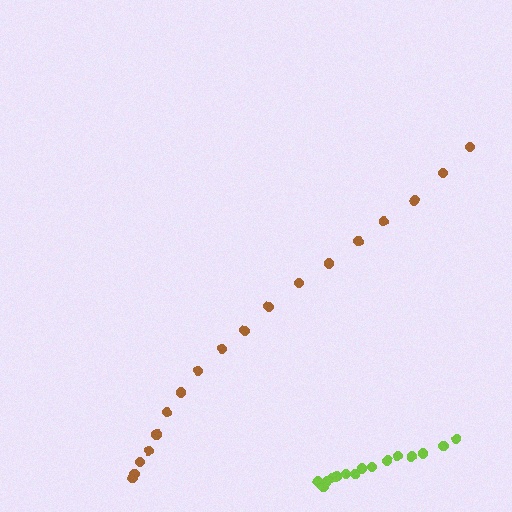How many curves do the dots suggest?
There are 2 distinct paths.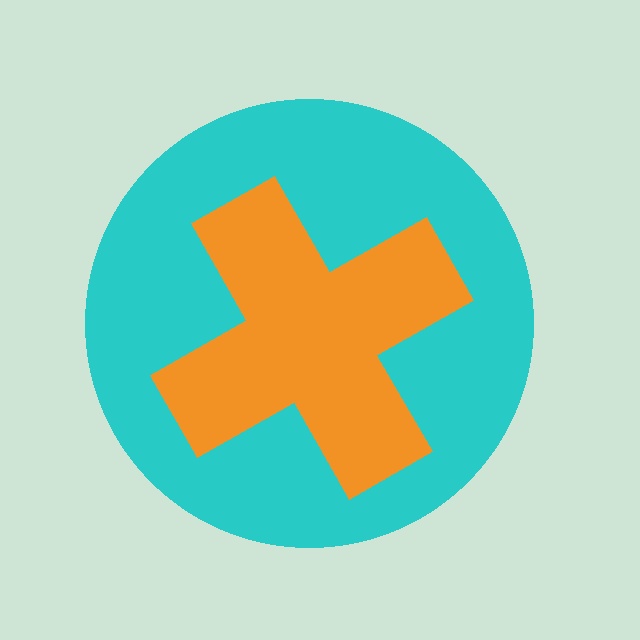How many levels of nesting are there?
2.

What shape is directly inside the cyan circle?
The orange cross.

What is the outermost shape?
The cyan circle.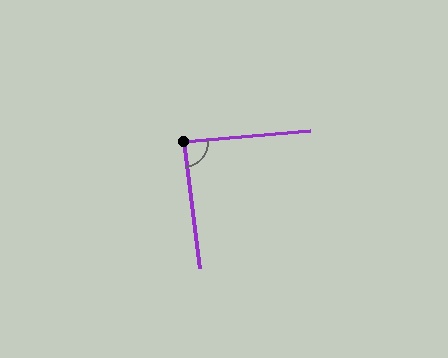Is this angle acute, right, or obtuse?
It is approximately a right angle.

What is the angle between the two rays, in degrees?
Approximately 88 degrees.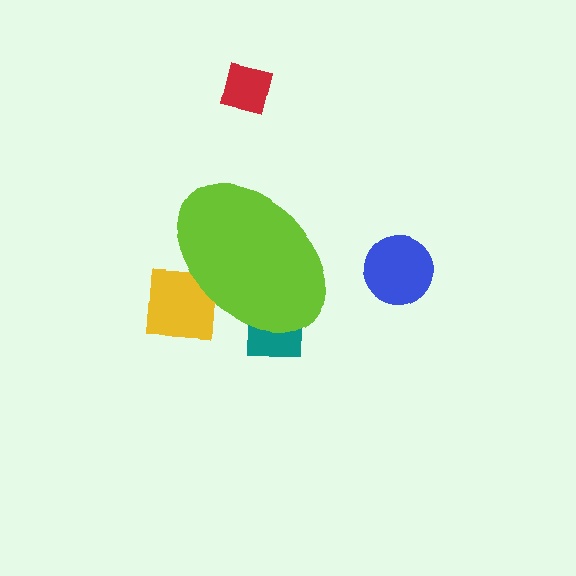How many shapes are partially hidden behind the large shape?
2 shapes are partially hidden.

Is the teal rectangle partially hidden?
Yes, the teal rectangle is partially hidden behind the lime ellipse.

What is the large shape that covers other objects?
A lime ellipse.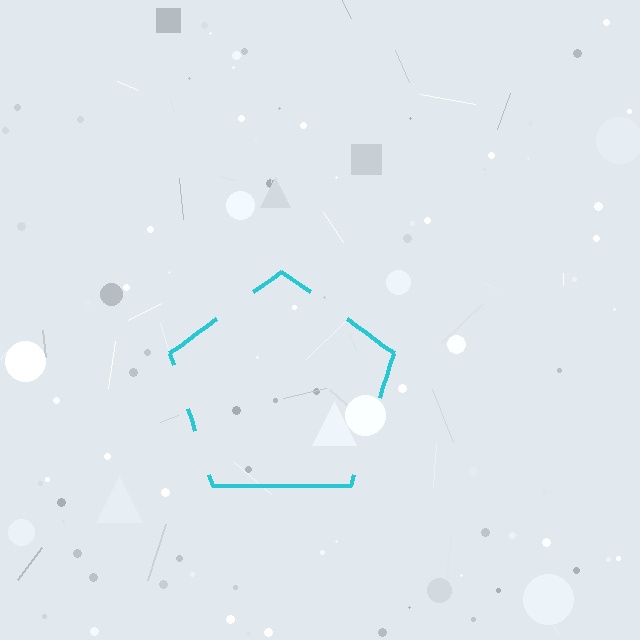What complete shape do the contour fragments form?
The contour fragments form a pentagon.